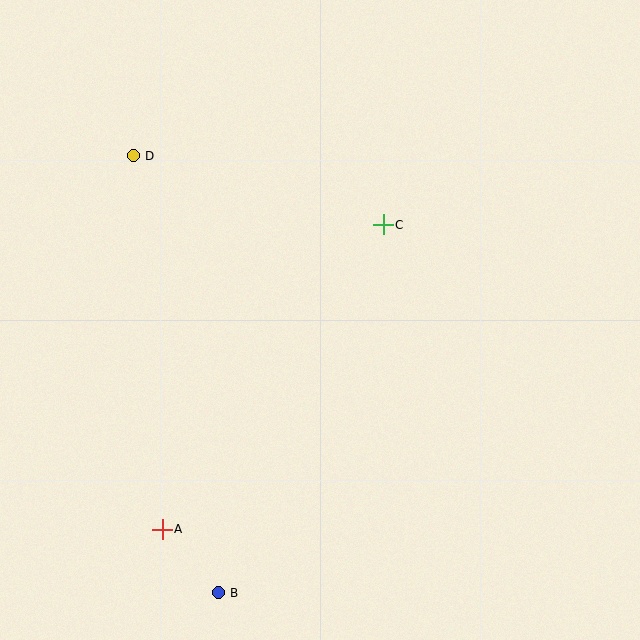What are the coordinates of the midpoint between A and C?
The midpoint between A and C is at (273, 377).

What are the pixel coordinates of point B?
Point B is at (218, 593).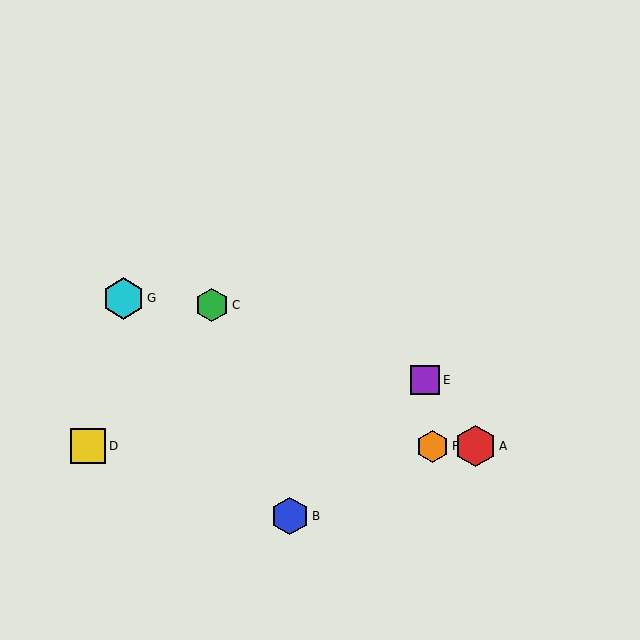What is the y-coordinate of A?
Object A is at y≈446.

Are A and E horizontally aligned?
No, A is at y≈446 and E is at y≈380.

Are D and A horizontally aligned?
Yes, both are at y≈446.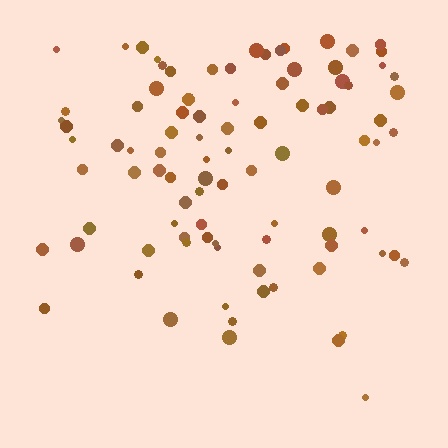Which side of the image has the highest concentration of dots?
The top.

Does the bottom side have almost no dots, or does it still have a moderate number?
Still a moderate number, just noticeably fewer than the top.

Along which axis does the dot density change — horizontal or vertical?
Vertical.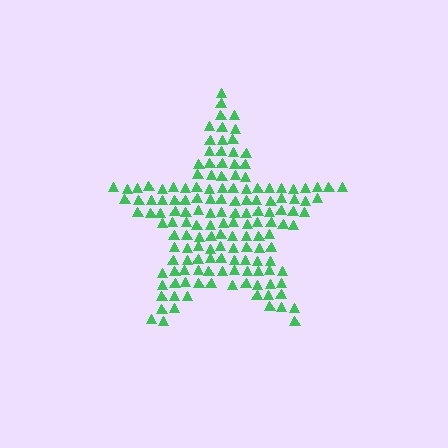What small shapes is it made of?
It is made of small triangles.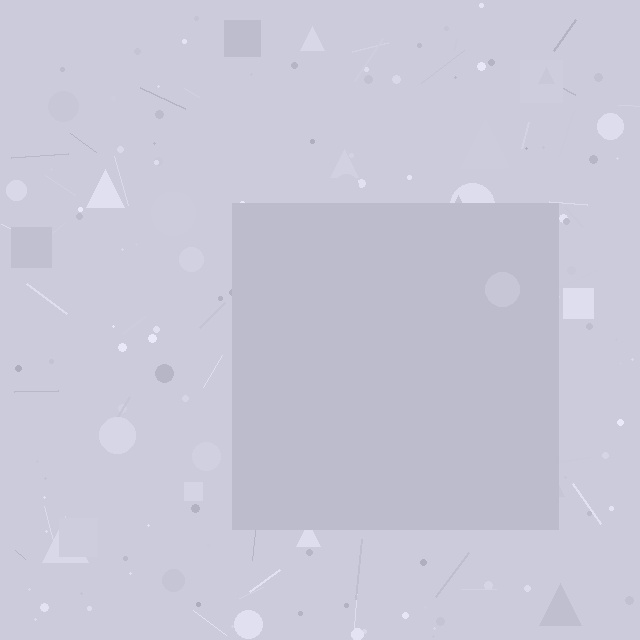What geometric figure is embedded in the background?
A square is embedded in the background.